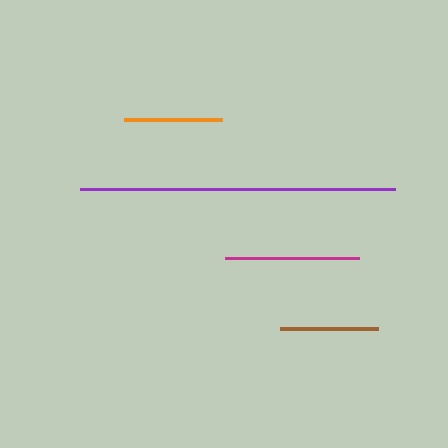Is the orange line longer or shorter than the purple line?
The purple line is longer than the orange line.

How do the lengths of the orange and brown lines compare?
The orange and brown lines are approximately the same length.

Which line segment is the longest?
The purple line is the longest at approximately 315 pixels.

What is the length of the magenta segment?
The magenta segment is approximately 134 pixels long.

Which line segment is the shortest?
The brown line is the shortest at approximately 98 pixels.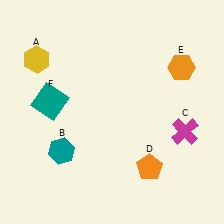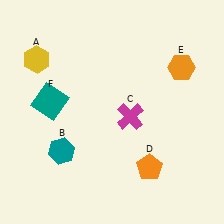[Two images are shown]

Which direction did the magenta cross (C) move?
The magenta cross (C) moved left.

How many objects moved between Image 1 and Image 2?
1 object moved between the two images.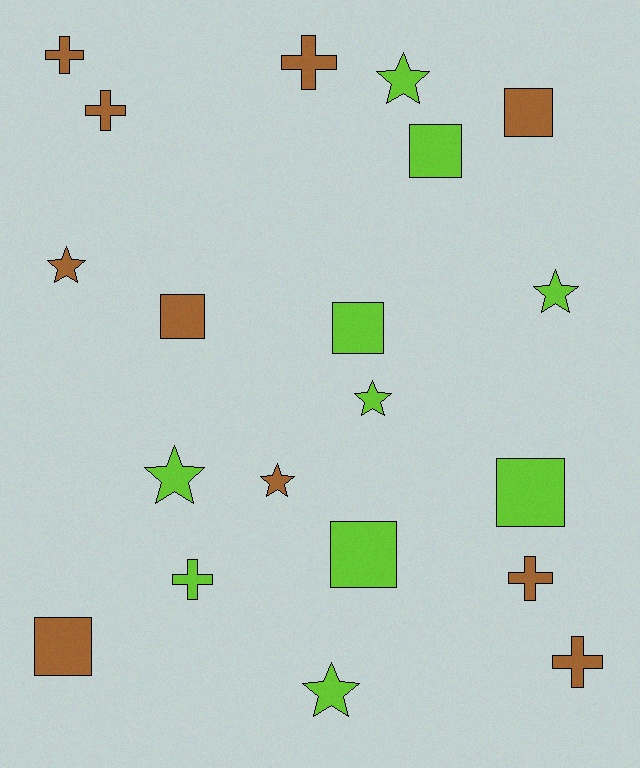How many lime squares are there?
There are 4 lime squares.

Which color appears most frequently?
Brown, with 10 objects.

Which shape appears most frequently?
Star, with 7 objects.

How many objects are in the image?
There are 20 objects.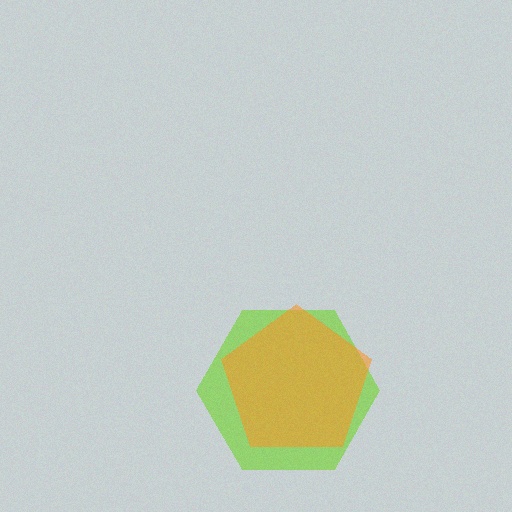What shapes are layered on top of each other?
The layered shapes are: a lime hexagon, an orange pentagon.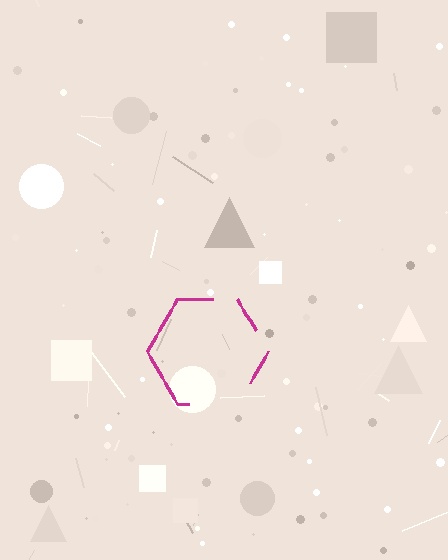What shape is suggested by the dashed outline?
The dashed outline suggests a hexagon.